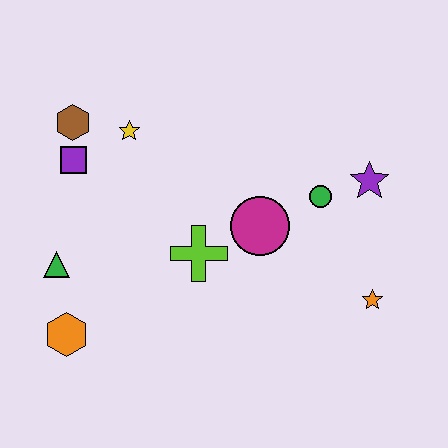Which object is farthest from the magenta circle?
The orange hexagon is farthest from the magenta circle.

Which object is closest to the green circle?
The purple star is closest to the green circle.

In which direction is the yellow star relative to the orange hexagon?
The yellow star is above the orange hexagon.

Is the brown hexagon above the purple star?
Yes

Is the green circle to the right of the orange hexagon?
Yes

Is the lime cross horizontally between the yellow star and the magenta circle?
Yes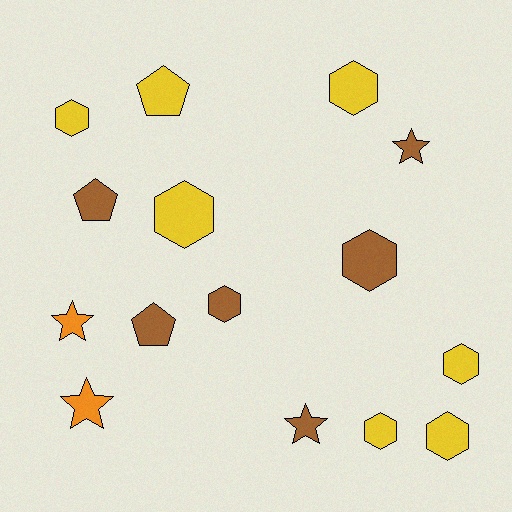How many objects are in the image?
There are 15 objects.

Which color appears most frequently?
Yellow, with 7 objects.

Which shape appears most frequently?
Hexagon, with 8 objects.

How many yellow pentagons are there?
There is 1 yellow pentagon.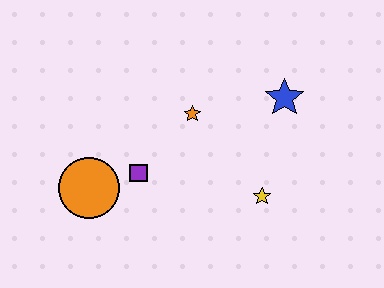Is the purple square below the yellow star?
No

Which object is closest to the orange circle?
The purple square is closest to the orange circle.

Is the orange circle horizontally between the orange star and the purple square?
No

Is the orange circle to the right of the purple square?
No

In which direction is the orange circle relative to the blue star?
The orange circle is to the left of the blue star.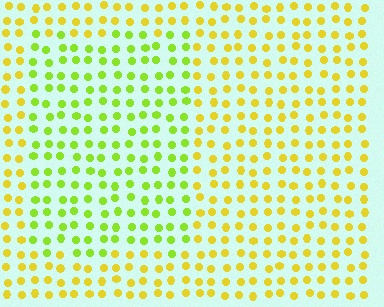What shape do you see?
I see a rectangle.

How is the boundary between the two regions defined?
The boundary is defined purely by a slight shift in hue (about 35 degrees). Spacing, size, and orientation are identical on both sides.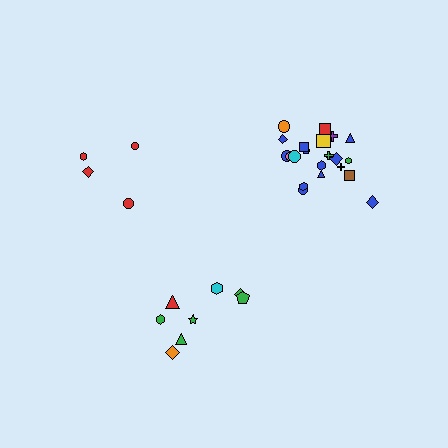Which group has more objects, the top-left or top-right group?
The top-right group.